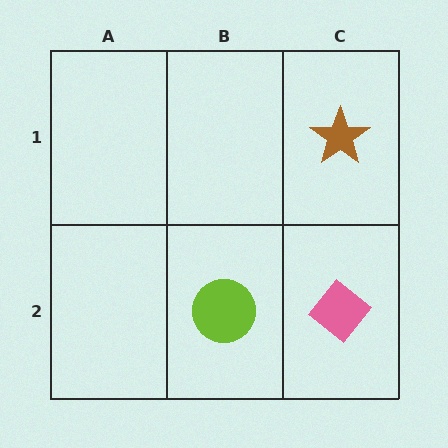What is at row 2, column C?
A pink diamond.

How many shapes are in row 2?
2 shapes.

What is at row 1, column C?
A brown star.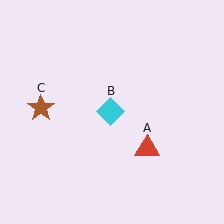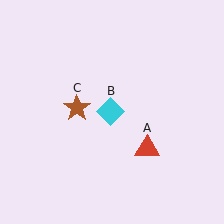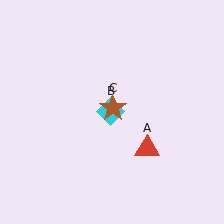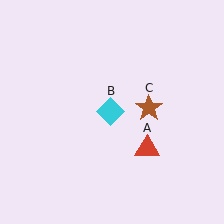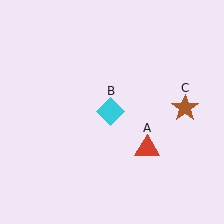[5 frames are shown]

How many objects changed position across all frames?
1 object changed position: brown star (object C).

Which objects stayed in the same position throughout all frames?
Red triangle (object A) and cyan diamond (object B) remained stationary.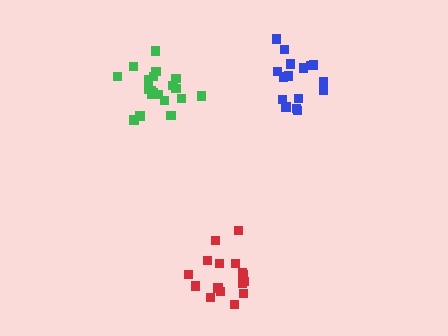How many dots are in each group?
Group 1: 21 dots, Group 2: 16 dots, Group 3: 16 dots (53 total).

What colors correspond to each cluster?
The clusters are colored: green, red, blue.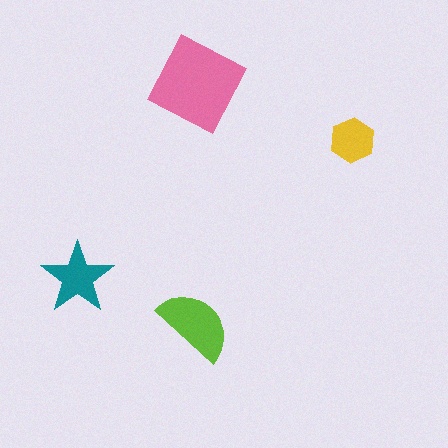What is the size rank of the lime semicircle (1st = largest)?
2nd.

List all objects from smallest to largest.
The yellow hexagon, the teal star, the lime semicircle, the pink square.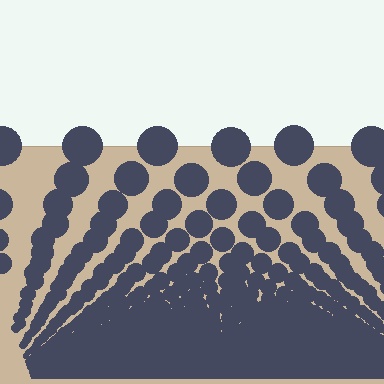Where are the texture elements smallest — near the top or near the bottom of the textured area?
Near the bottom.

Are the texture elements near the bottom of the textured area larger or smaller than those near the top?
Smaller. The gradient is inverted — elements near the bottom are smaller and denser.